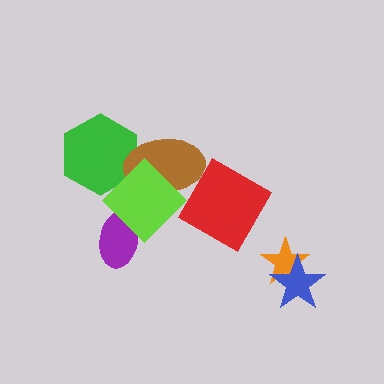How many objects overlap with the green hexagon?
2 objects overlap with the green hexagon.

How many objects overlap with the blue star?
1 object overlaps with the blue star.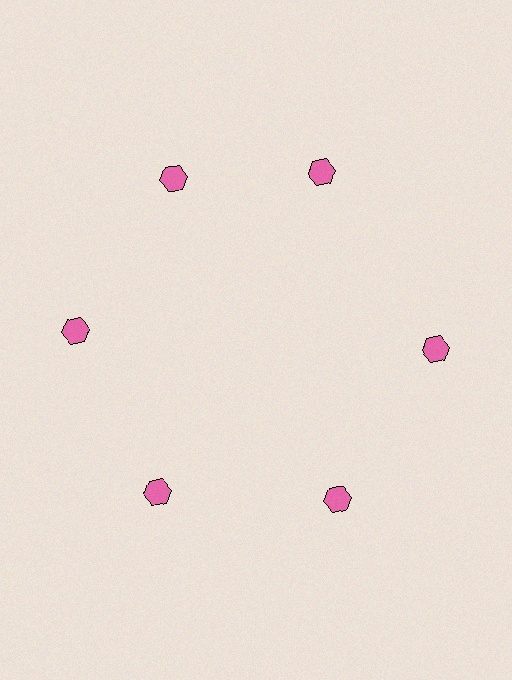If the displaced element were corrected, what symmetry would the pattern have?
It would have 6-fold rotational symmetry — the pattern would map onto itself every 60 degrees.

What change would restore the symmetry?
The symmetry would be restored by rotating it back into even spacing with its neighbors so that all 6 hexagons sit at equal angles and equal distance from the center.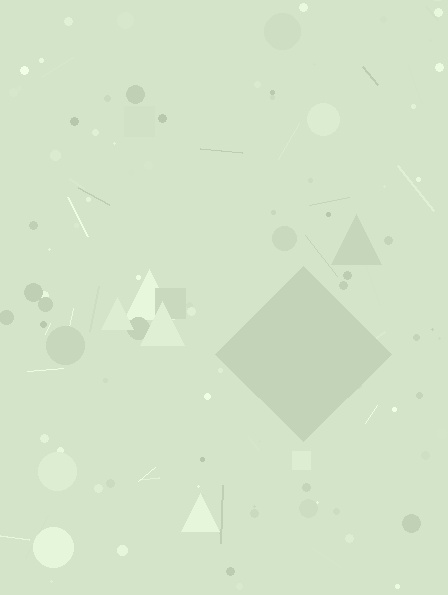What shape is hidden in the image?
A diamond is hidden in the image.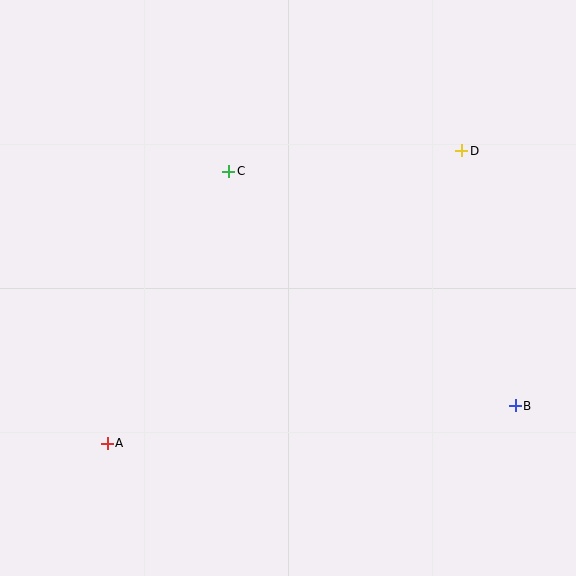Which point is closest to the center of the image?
Point C at (229, 171) is closest to the center.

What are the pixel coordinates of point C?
Point C is at (229, 171).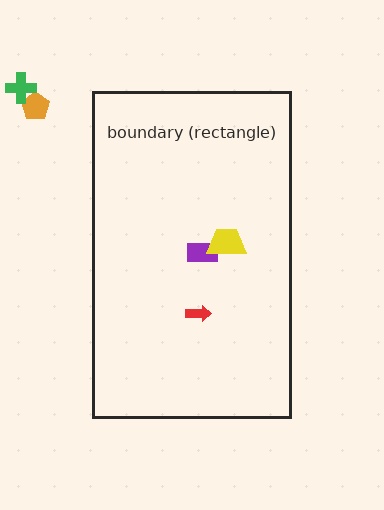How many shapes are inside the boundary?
3 inside, 2 outside.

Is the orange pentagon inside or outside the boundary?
Outside.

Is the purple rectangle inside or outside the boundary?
Inside.